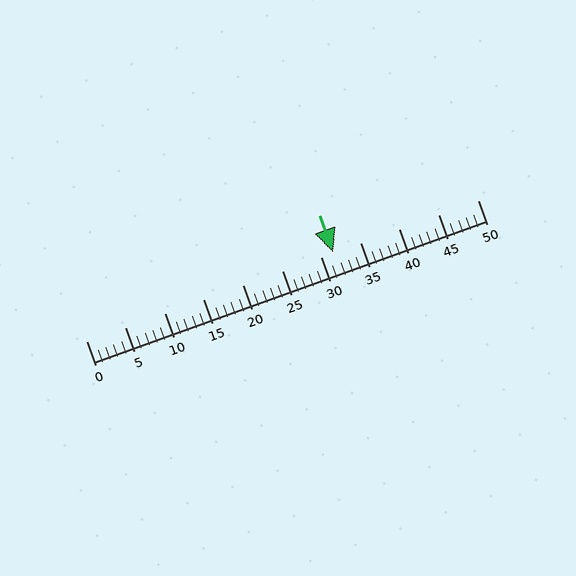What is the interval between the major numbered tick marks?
The major tick marks are spaced 5 units apart.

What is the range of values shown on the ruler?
The ruler shows values from 0 to 50.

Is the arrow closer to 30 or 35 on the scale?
The arrow is closer to 30.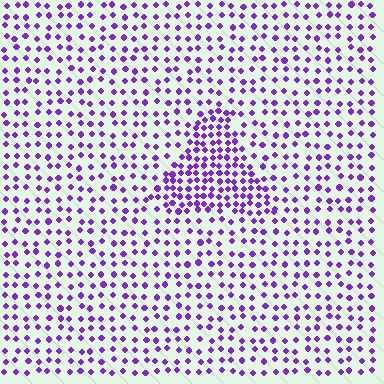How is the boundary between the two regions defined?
The boundary is defined by a change in element density (approximately 2.0x ratio). All elements are the same color, size, and shape.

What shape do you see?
I see a triangle.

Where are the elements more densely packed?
The elements are more densely packed inside the triangle boundary.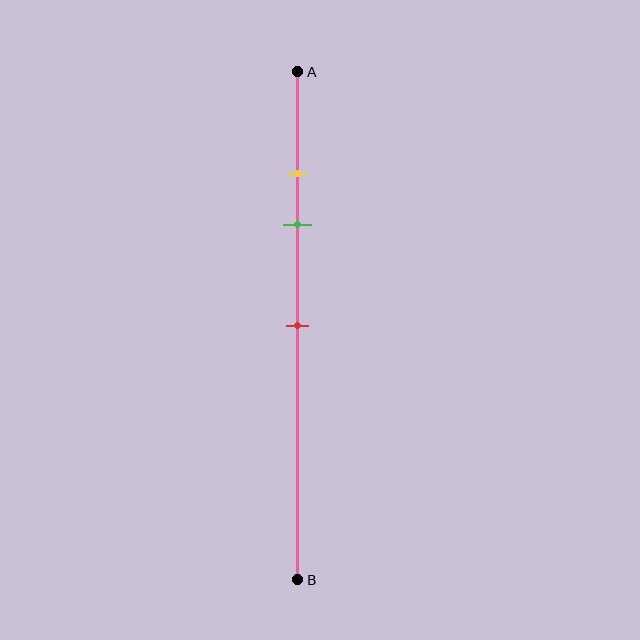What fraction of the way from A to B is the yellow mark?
The yellow mark is approximately 20% (0.2) of the way from A to B.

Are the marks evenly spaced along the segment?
No, the marks are not evenly spaced.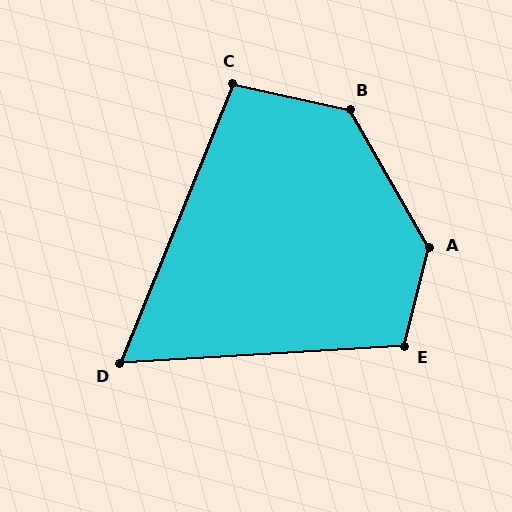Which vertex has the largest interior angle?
A, at approximately 136 degrees.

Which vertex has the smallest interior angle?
D, at approximately 65 degrees.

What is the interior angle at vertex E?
Approximately 108 degrees (obtuse).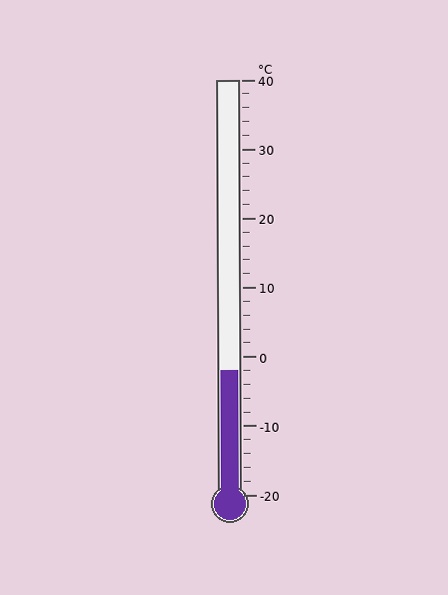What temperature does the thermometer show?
The thermometer shows approximately -2°C.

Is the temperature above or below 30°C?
The temperature is below 30°C.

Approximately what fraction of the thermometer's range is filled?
The thermometer is filled to approximately 30% of its range.